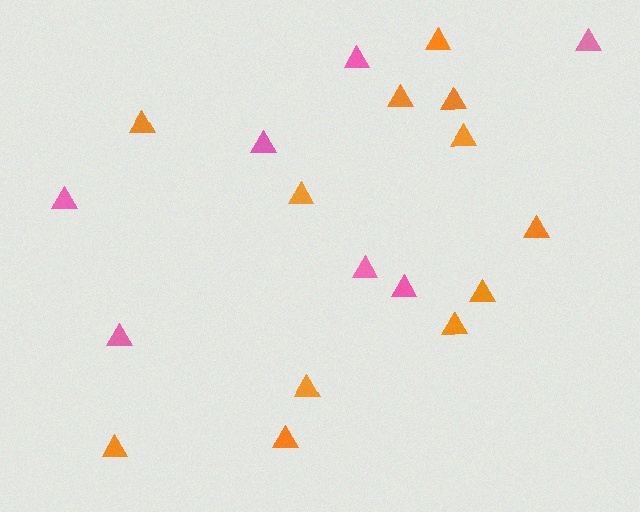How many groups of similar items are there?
There are 2 groups: one group of orange triangles (12) and one group of pink triangles (7).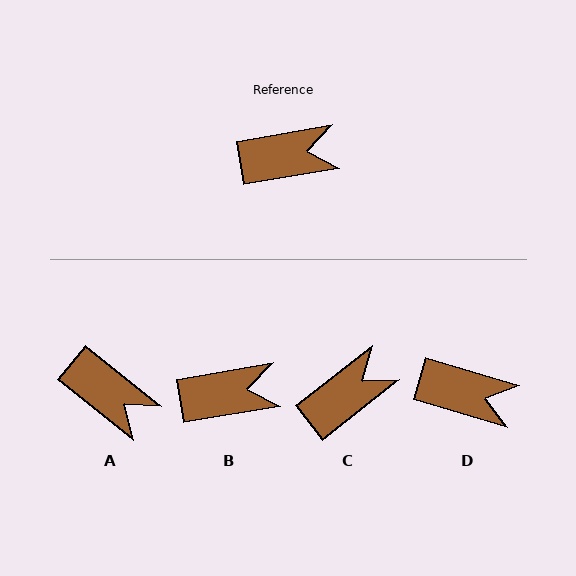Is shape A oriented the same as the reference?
No, it is off by about 48 degrees.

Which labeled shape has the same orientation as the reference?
B.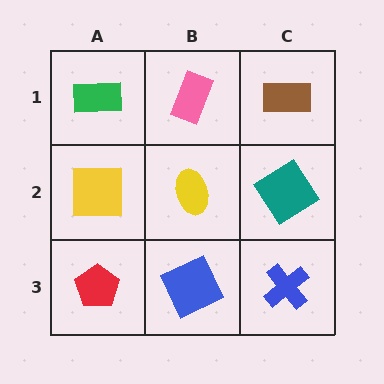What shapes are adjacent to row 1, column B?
A yellow ellipse (row 2, column B), a green rectangle (row 1, column A), a brown rectangle (row 1, column C).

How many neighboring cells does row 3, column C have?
2.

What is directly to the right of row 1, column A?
A pink rectangle.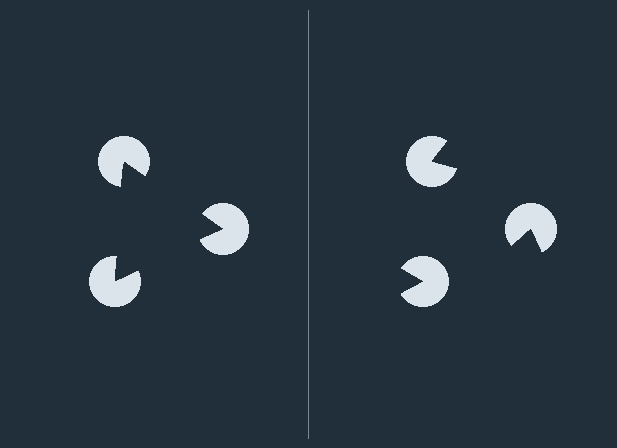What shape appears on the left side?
An illusory triangle.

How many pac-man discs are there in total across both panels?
6 — 3 on each side.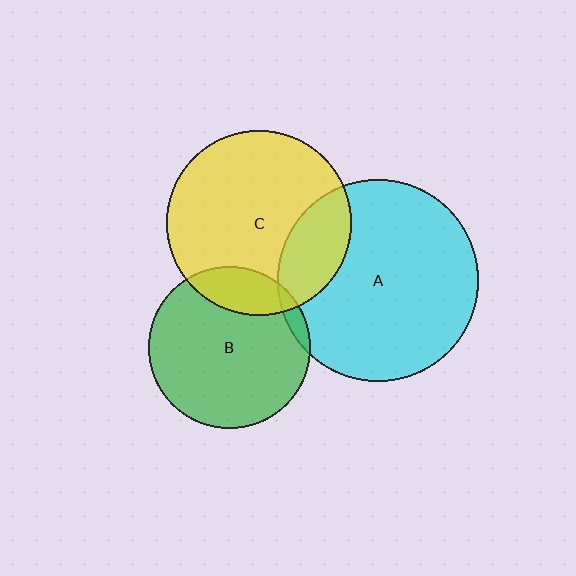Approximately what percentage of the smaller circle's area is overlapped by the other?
Approximately 20%.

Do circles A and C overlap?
Yes.